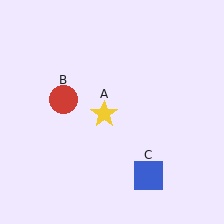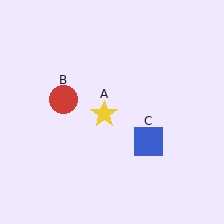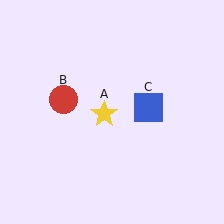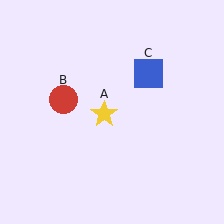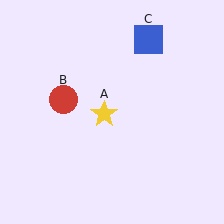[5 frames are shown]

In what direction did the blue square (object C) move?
The blue square (object C) moved up.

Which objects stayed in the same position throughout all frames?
Yellow star (object A) and red circle (object B) remained stationary.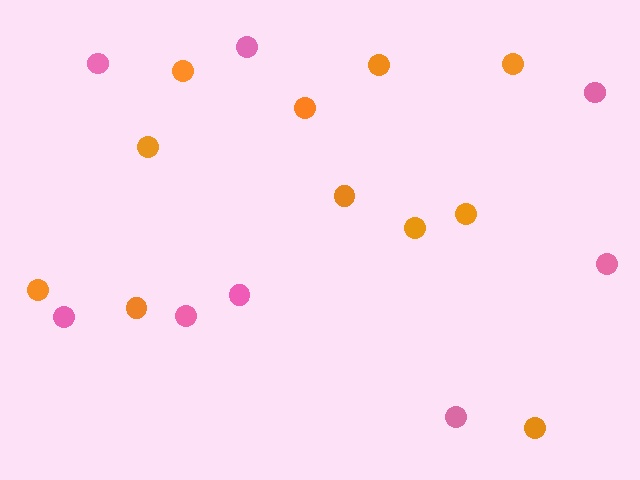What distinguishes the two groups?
There are 2 groups: one group of orange circles (11) and one group of pink circles (8).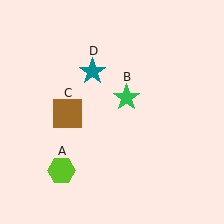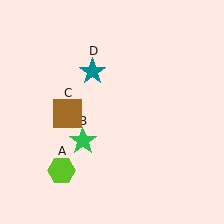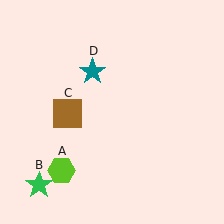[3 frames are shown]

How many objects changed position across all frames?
1 object changed position: green star (object B).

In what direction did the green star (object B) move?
The green star (object B) moved down and to the left.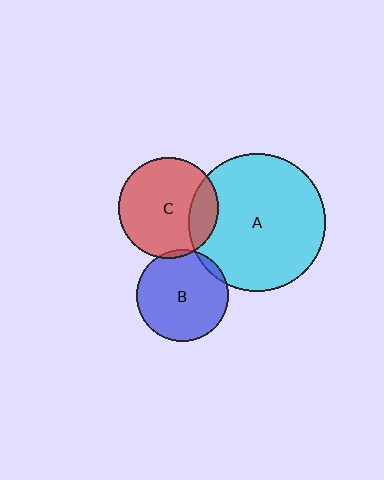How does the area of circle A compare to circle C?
Approximately 1.9 times.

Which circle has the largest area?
Circle A (cyan).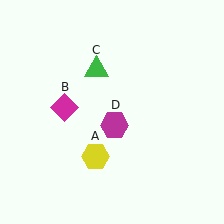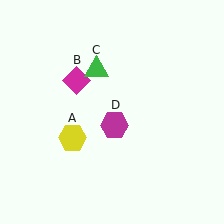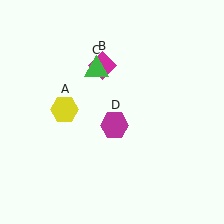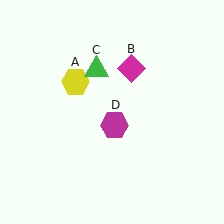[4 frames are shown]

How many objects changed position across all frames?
2 objects changed position: yellow hexagon (object A), magenta diamond (object B).